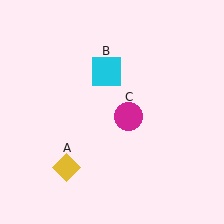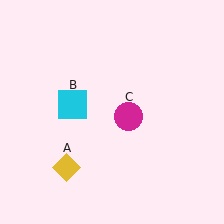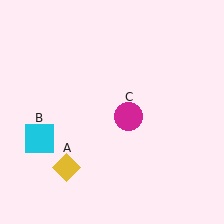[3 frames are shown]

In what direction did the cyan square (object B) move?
The cyan square (object B) moved down and to the left.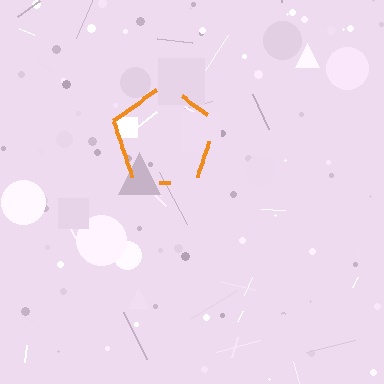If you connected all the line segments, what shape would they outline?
They would outline a pentagon.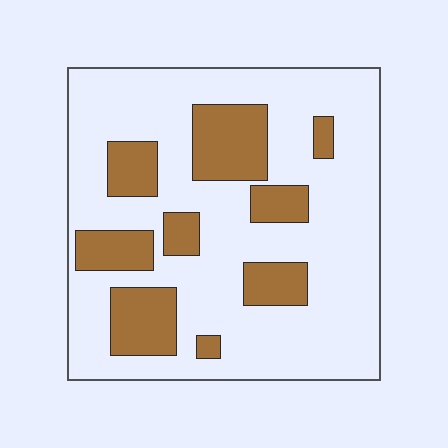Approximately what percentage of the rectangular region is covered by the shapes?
Approximately 25%.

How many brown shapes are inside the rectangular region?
9.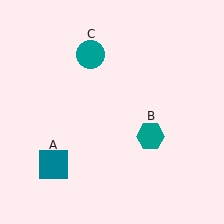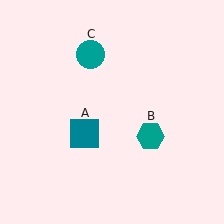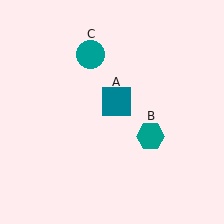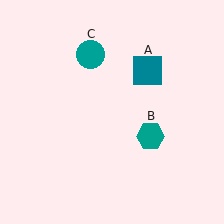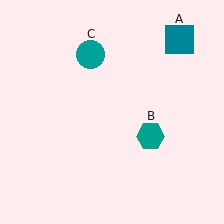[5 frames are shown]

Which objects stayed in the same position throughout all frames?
Teal hexagon (object B) and teal circle (object C) remained stationary.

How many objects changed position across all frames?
1 object changed position: teal square (object A).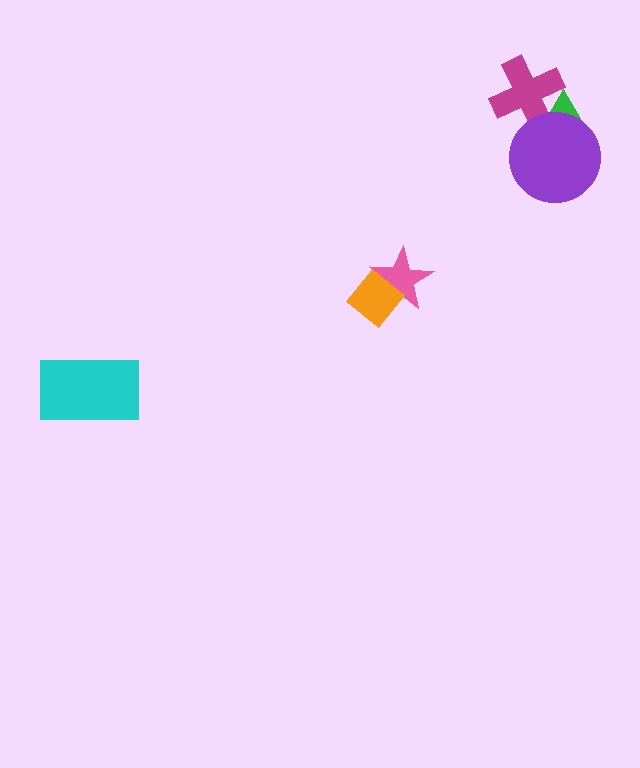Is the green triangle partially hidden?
Yes, it is partially covered by another shape.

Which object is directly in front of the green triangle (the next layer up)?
The magenta cross is directly in front of the green triangle.